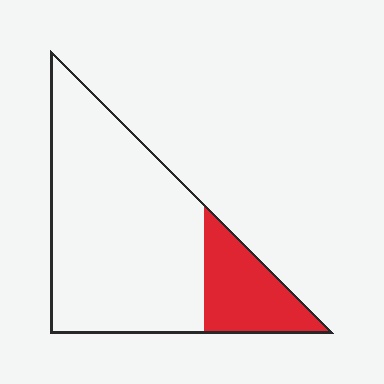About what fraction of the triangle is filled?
About one fifth (1/5).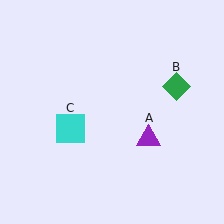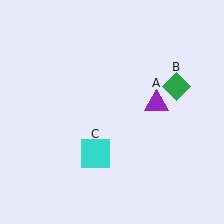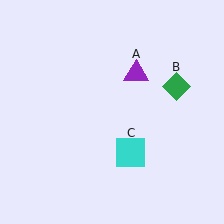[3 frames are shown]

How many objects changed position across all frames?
2 objects changed position: purple triangle (object A), cyan square (object C).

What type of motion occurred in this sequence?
The purple triangle (object A), cyan square (object C) rotated counterclockwise around the center of the scene.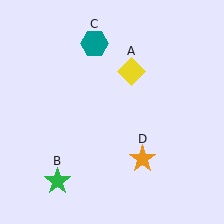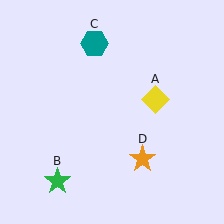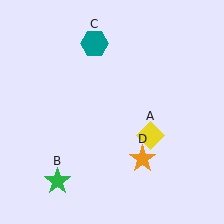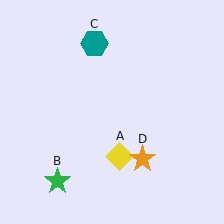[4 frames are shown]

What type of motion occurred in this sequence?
The yellow diamond (object A) rotated clockwise around the center of the scene.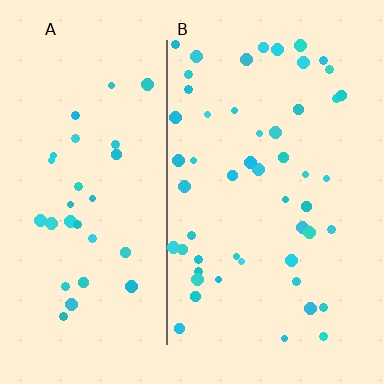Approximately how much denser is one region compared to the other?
Approximately 1.6× — region B over region A.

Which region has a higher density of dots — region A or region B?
B (the right).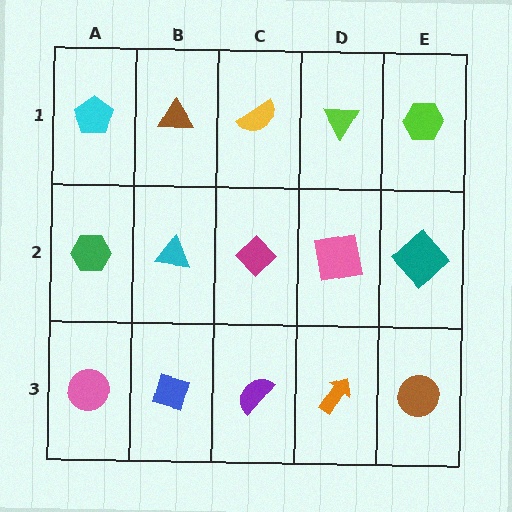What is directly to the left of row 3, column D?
A purple semicircle.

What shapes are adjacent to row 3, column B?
A cyan triangle (row 2, column B), a pink circle (row 3, column A), a purple semicircle (row 3, column C).